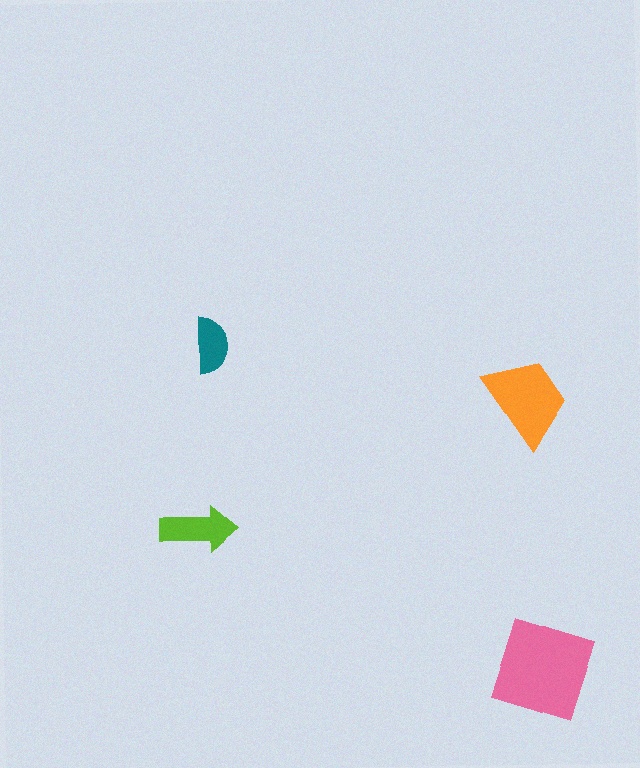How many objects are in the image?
There are 4 objects in the image.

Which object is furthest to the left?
The lime arrow is leftmost.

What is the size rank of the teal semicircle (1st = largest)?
4th.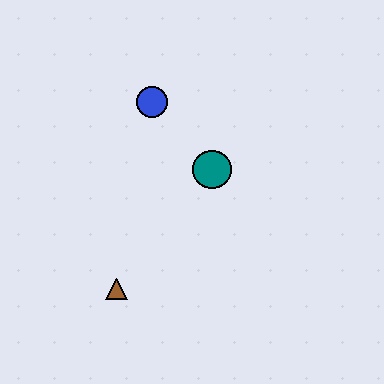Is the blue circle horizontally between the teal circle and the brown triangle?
Yes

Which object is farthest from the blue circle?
The brown triangle is farthest from the blue circle.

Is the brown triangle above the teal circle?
No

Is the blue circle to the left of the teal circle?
Yes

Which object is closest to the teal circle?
The blue circle is closest to the teal circle.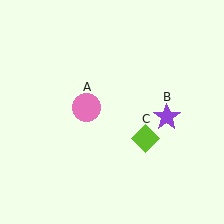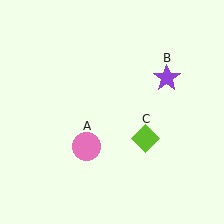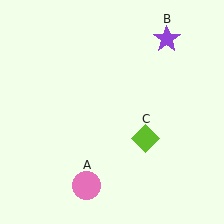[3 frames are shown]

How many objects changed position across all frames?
2 objects changed position: pink circle (object A), purple star (object B).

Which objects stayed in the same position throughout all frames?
Lime diamond (object C) remained stationary.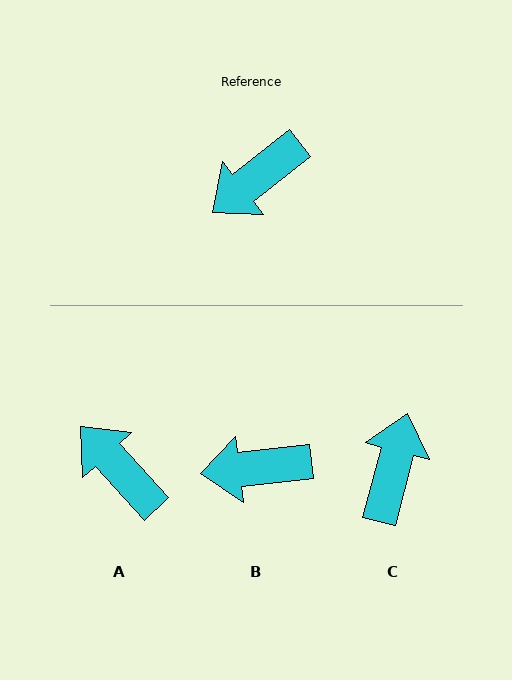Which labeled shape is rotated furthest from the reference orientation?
C, about 143 degrees away.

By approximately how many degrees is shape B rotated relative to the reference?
Approximately 32 degrees clockwise.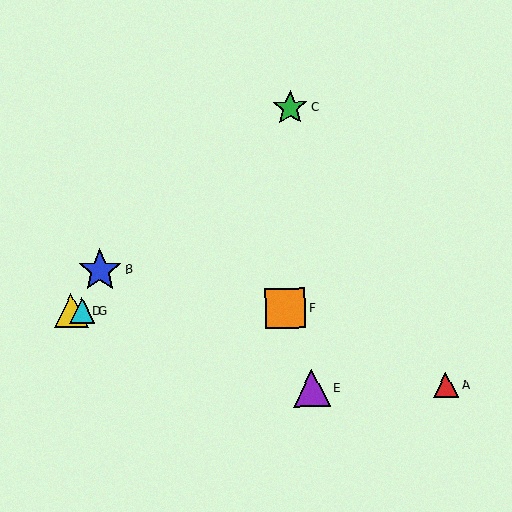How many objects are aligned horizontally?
3 objects (D, F, G) are aligned horizontally.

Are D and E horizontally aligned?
No, D is at y≈311 and E is at y≈389.